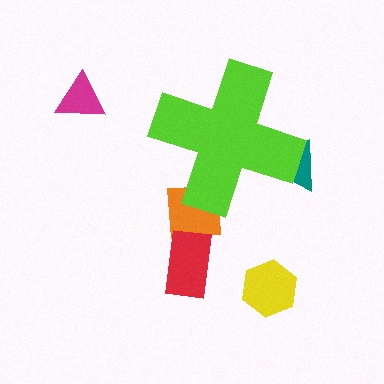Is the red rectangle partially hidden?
No, the red rectangle is fully visible.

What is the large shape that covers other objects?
A lime cross.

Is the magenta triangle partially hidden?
No, the magenta triangle is fully visible.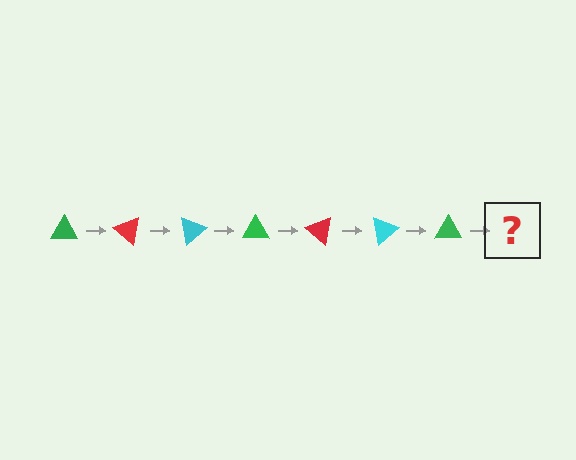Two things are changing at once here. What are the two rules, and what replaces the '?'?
The two rules are that it rotates 40 degrees each step and the color cycles through green, red, and cyan. The '?' should be a red triangle, rotated 280 degrees from the start.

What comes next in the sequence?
The next element should be a red triangle, rotated 280 degrees from the start.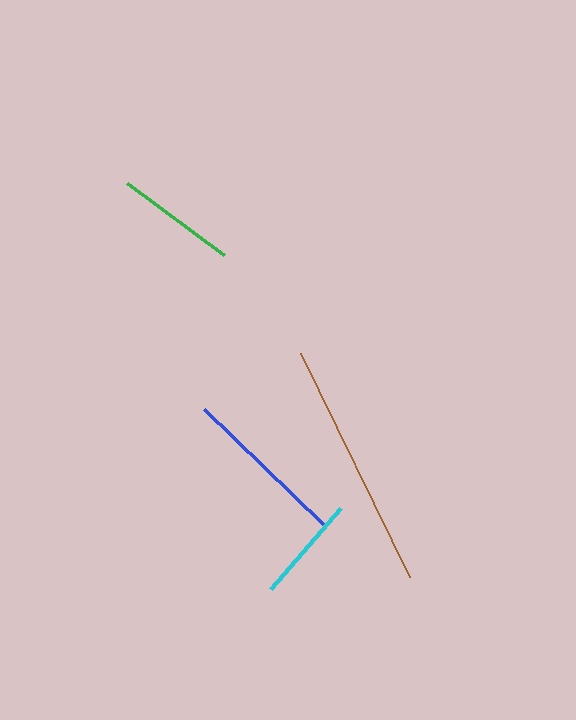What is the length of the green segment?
The green segment is approximately 121 pixels long.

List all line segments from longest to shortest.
From longest to shortest: brown, blue, green, cyan.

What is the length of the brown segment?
The brown segment is approximately 249 pixels long.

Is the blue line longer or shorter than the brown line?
The brown line is longer than the blue line.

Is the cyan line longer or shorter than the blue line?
The blue line is longer than the cyan line.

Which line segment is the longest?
The brown line is the longest at approximately 249 pixels.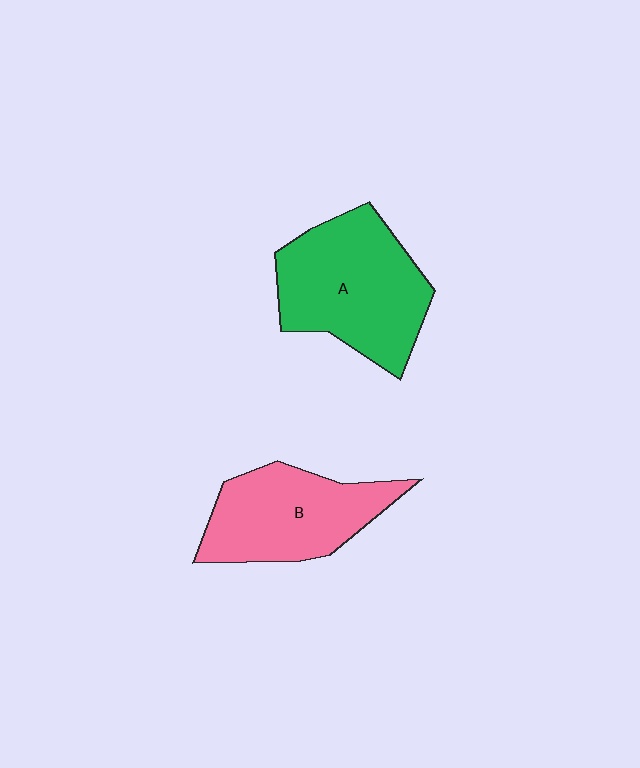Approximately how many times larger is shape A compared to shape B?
Approximately 1.2 times.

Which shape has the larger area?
Shape A (green).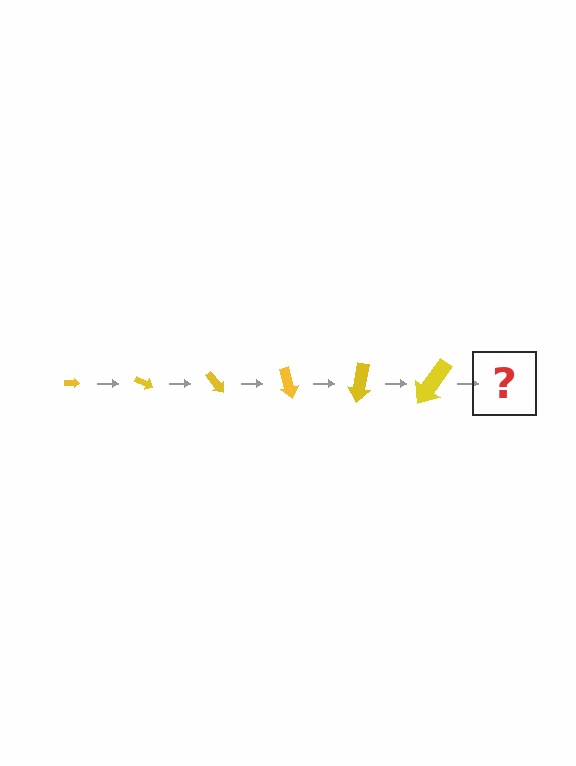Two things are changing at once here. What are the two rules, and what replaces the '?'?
The two rules are that the arrow grows larger each step and it rotates 25 degrees each step. The '?' should be an arrow, larger than the previous one and rotated 150 degrees from the start.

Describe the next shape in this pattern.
It should be an arrow, larger than the previous one and rotated 150 degrees from the start.